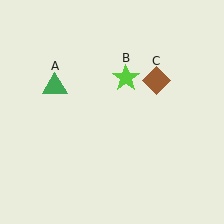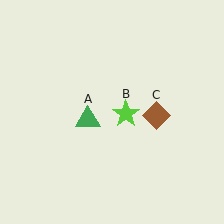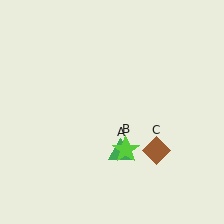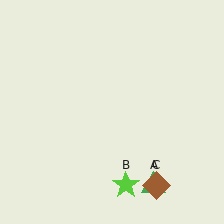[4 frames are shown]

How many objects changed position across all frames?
3 objects changed position: green triangle (object A), lime star (object B), brown diamond (object C).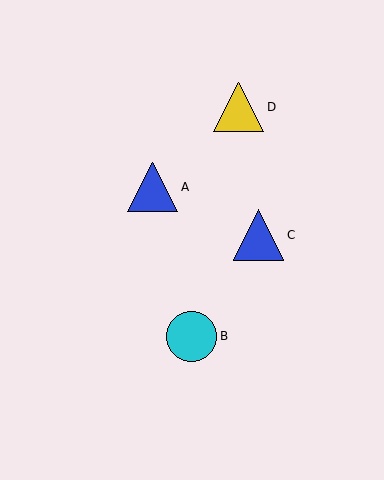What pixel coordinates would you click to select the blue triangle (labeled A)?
Click at (153, 187) to select the blue triangle A.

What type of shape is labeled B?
Shape B is a cyan circle.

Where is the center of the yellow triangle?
The center of the yellow triangle is at (239, 107).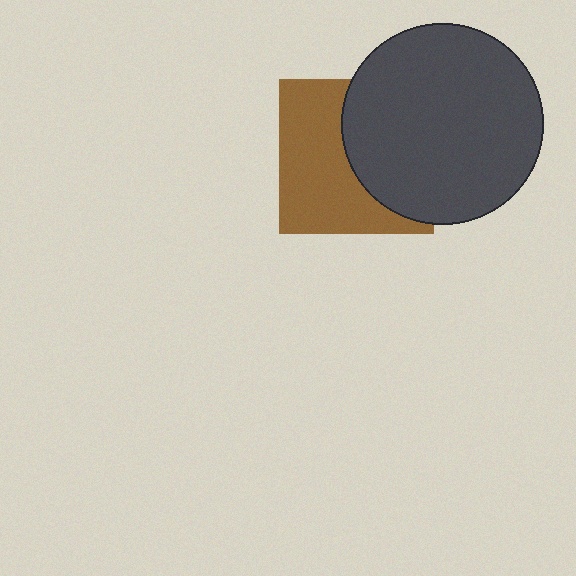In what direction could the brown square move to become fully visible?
The brown square could move left. That would shift it out from behind the dark gray circle entirely.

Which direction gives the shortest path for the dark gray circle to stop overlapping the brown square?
Moving right gives the shortest separation.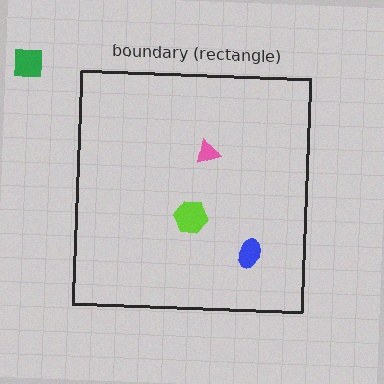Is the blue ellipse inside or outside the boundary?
Inside.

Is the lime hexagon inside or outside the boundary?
Inside.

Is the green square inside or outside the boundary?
Outside.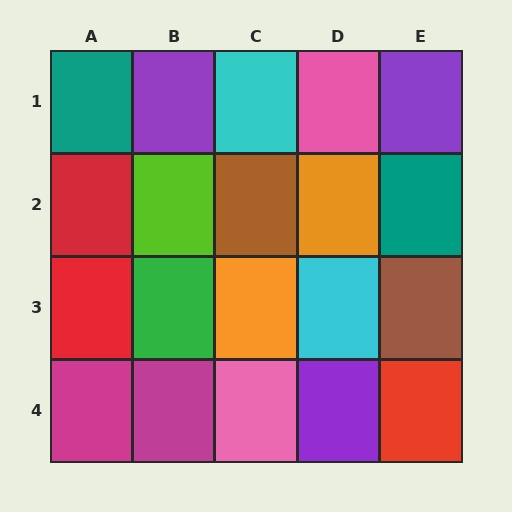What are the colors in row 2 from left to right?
Red, lime, brown, orange, teal.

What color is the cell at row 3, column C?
Orange.